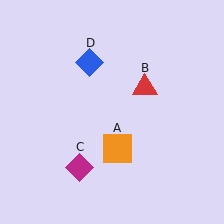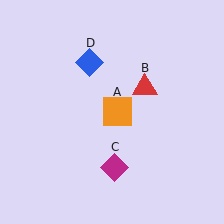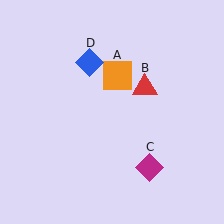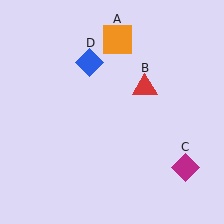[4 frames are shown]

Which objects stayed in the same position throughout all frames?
Red triangle (object B) and blue diamond (object D) remained stationary.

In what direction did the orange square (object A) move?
The orange square (object A) moved up.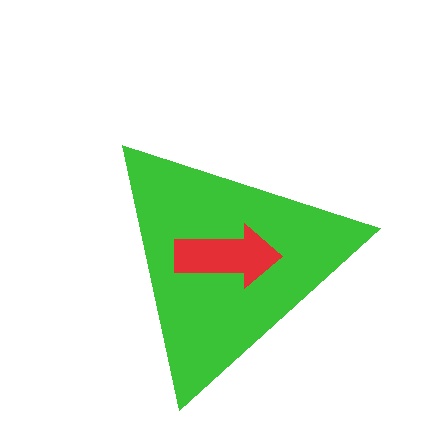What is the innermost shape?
The red arrow.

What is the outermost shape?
The green triangle.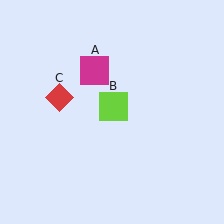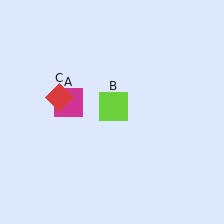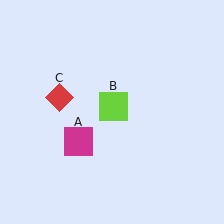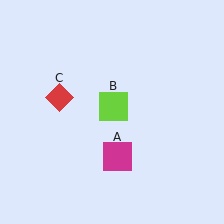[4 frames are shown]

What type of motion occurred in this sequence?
The magenta square (object A) rotated counterclockwise around the center of the scene.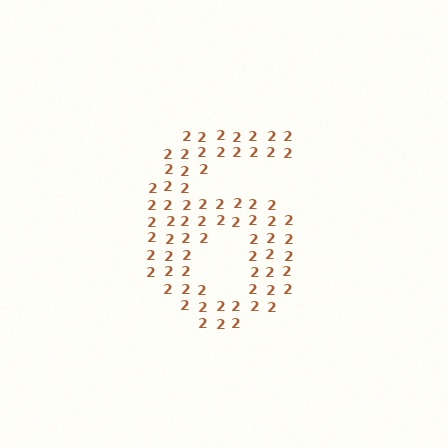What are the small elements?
The small elements are digit 2's.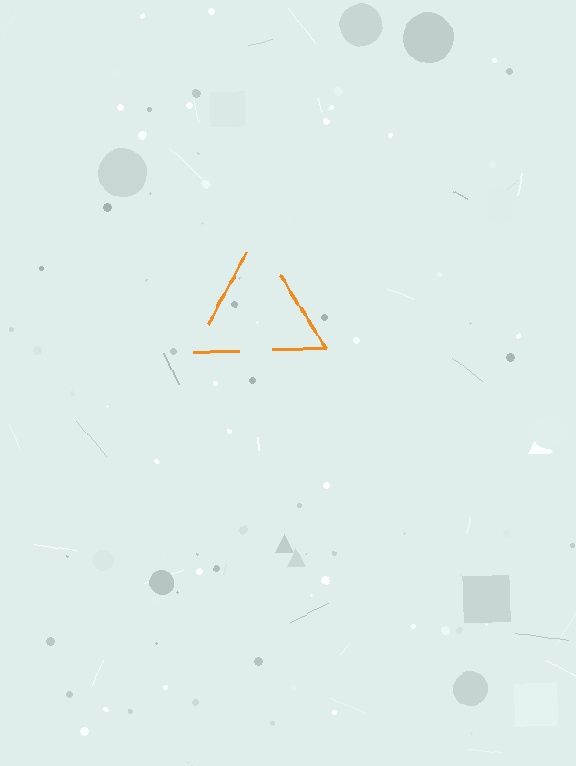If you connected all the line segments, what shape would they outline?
They would outline a triangle.